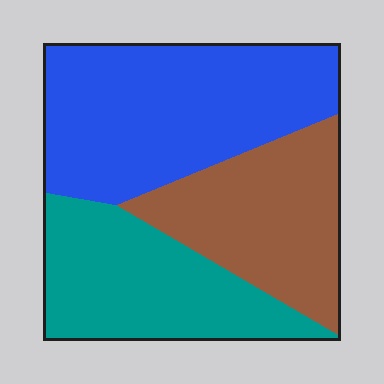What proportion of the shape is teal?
Teal takes up about one third (1/3) of the shape.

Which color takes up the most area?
Blue, at roughly 40%.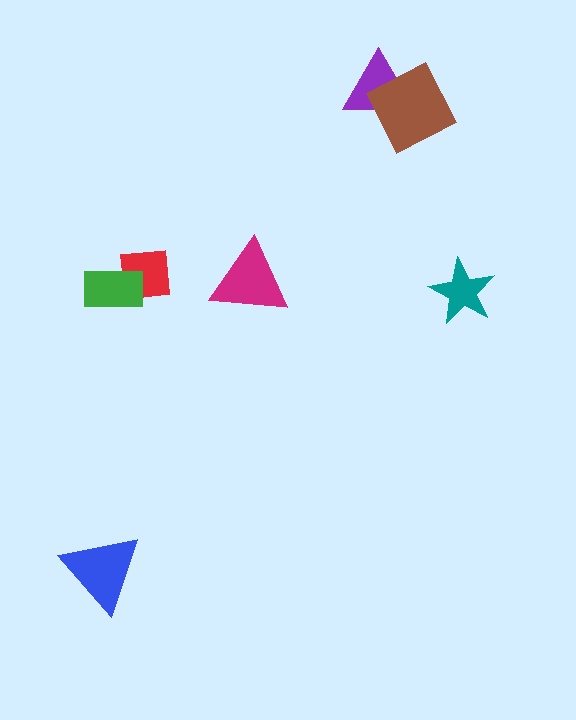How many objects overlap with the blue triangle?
0 objects overlap with the blue triangle.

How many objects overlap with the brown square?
1 object overlaps with the brown square.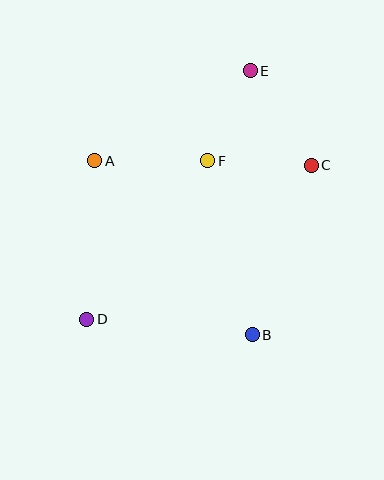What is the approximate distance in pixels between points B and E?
The distance between B and E is approximately 264 pixels.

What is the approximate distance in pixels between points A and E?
The distance between A and E is approximately 180 pixels.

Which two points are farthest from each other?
Points D and E are farthest from each other.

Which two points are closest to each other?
Points E and F are closest to each other.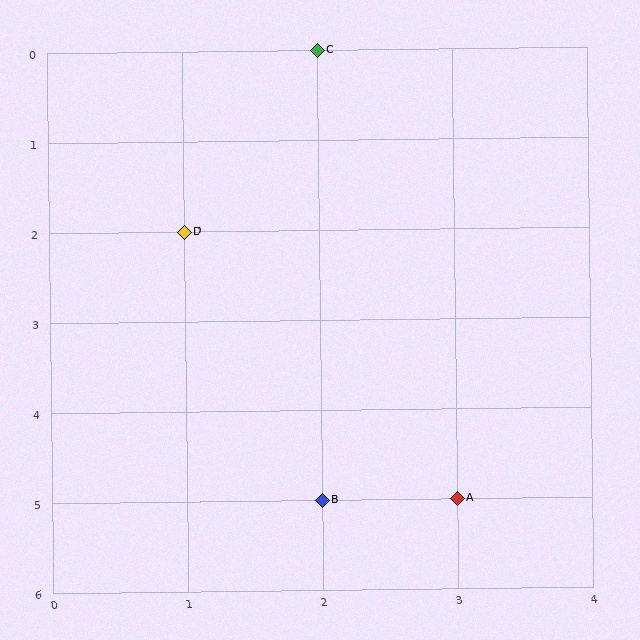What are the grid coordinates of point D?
Point D is at grid coordinates (1, 2).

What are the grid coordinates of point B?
Point B is at grid coordinates (2, 5).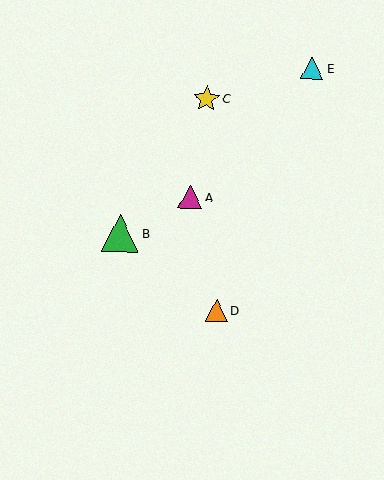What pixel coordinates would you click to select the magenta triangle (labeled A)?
Click at (190, 197) to select the magenta triangle A.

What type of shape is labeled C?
Shape C is a yellow star.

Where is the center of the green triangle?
The center of the green triangle is at (120, 233).